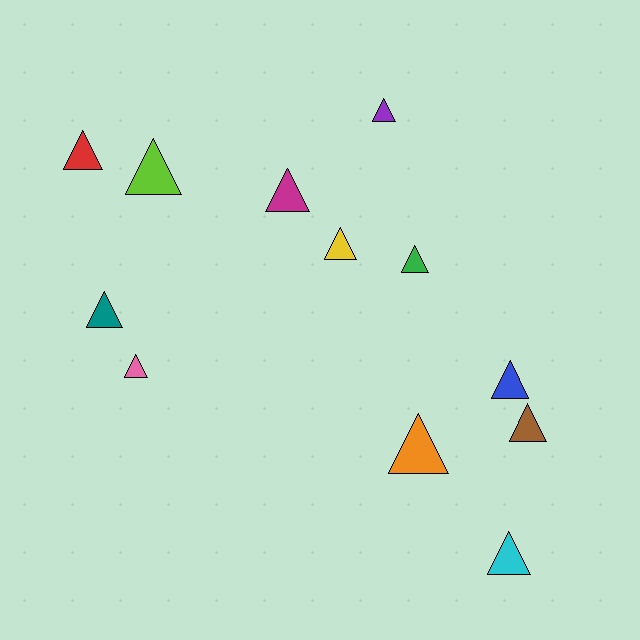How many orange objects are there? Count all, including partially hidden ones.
There is 1 orange object.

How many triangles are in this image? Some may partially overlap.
There are 12 triangles.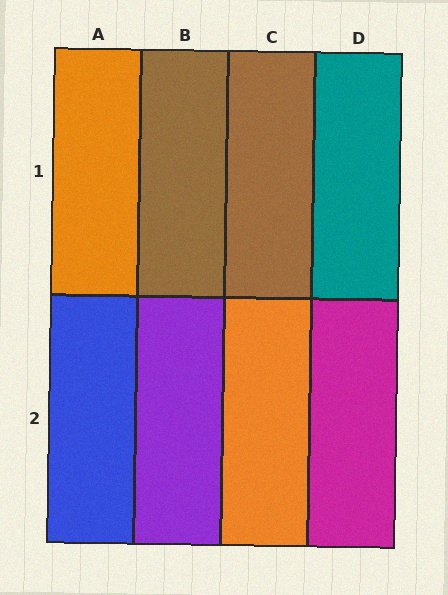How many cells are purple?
1 cell is purple.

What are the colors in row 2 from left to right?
Blue, purple, orange, magenta.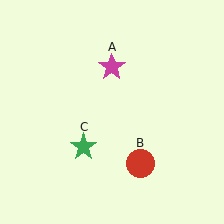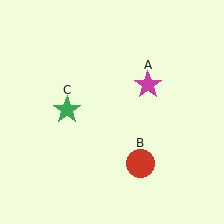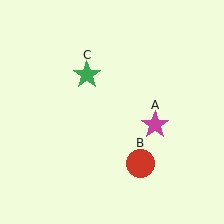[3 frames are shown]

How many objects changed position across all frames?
2 objects changed position: magenta star (object A), green star (object C).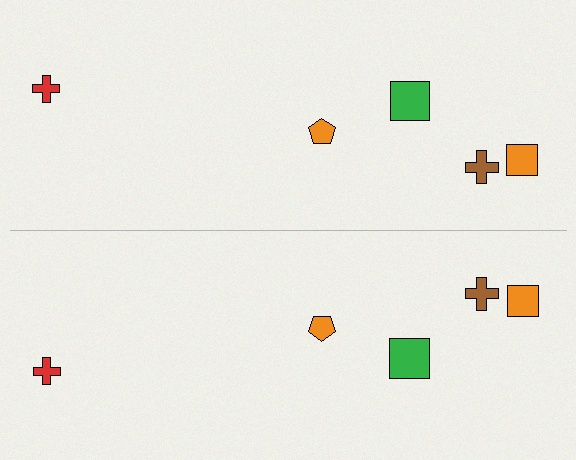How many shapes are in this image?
There are 10 shapes in this image.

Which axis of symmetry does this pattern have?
The pattern has a horizontal axis of symmetry running through the center of the image.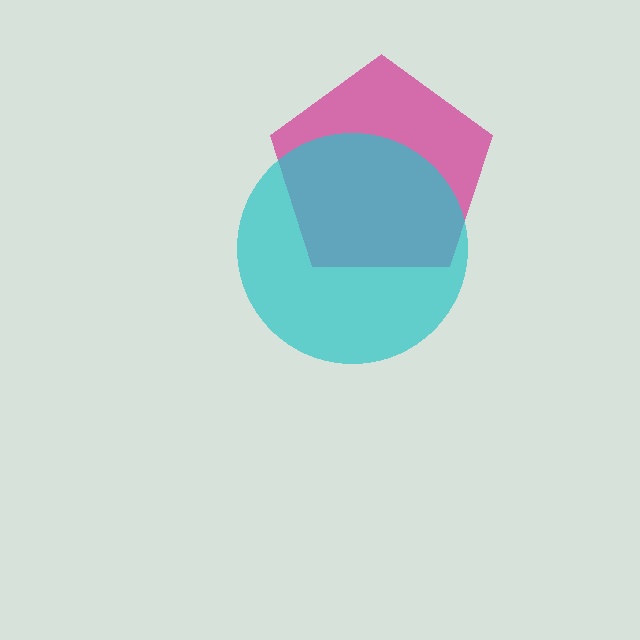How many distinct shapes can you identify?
There are 2 distinct shapes: a magenta pentagon, a cyan circle.